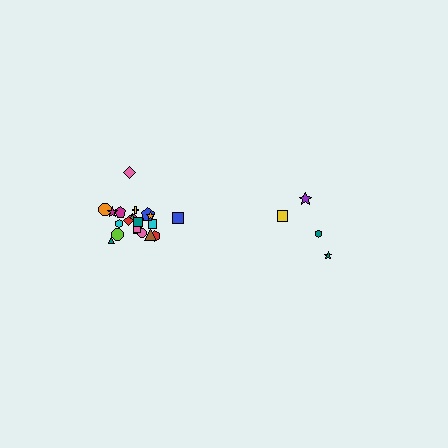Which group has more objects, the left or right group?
The left group.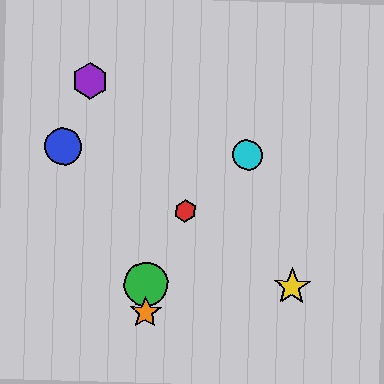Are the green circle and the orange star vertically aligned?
Yes, both are at x≈146.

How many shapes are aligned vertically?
2 shapes (the green circle, the orange star) are aligned vertically.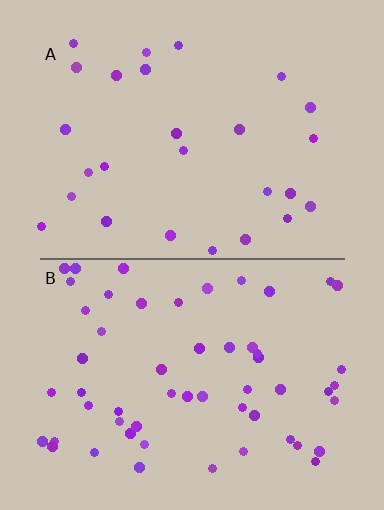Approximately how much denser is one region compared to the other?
Approximately 2.1× — region B over region A.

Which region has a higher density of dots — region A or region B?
B (the bottom).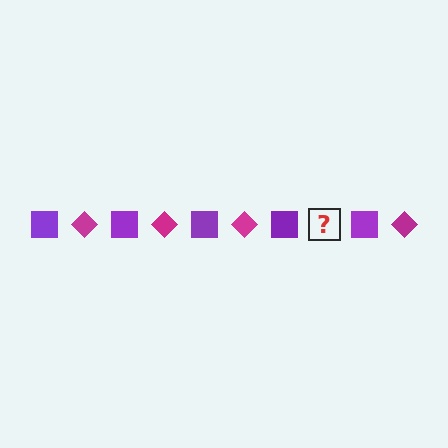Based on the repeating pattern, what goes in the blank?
The blank should be a magenta diamond.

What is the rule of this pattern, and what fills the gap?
The rule is that the pattern alternates between purple square and magenta diamond. The gap should be filled with a magenta diamond.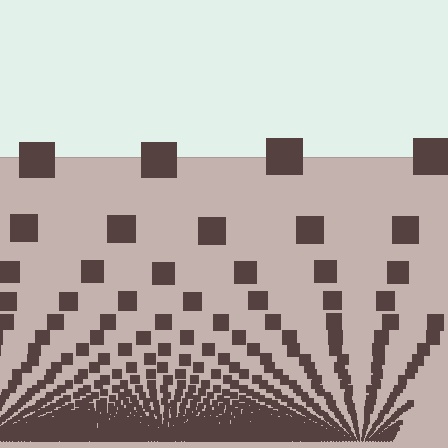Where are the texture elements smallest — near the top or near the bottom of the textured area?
Near the bottom.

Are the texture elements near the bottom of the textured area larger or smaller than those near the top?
Smaller. The gradient is inverted — elements near the bottom are smaller and denser.